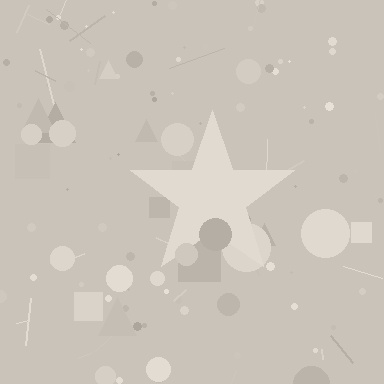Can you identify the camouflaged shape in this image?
The camouflaged shape is a star.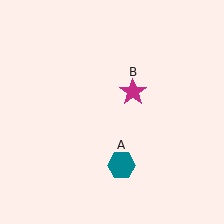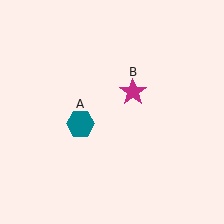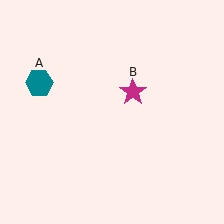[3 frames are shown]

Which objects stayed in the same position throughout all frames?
Magenta star (object B) remained stationary.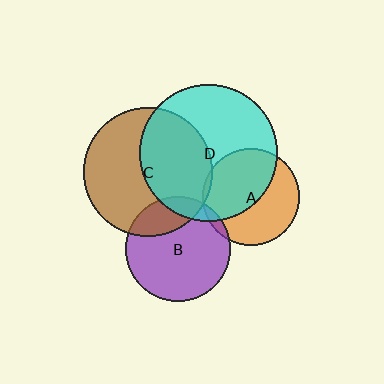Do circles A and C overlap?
Yes.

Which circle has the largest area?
Circle D (cyan).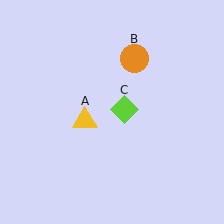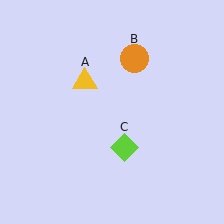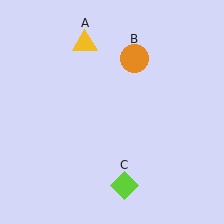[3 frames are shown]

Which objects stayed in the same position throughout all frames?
Orange circle (object B) remained stationary.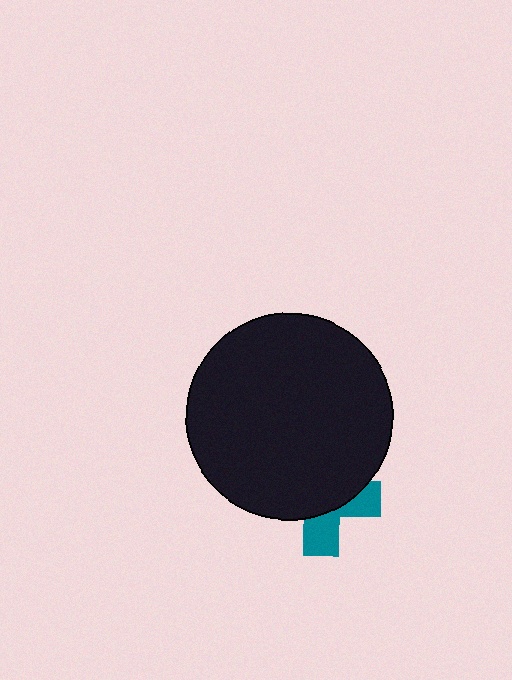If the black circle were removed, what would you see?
You would see the complete teal cross.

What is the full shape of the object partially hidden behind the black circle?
The partially hidden object is a teal cross.